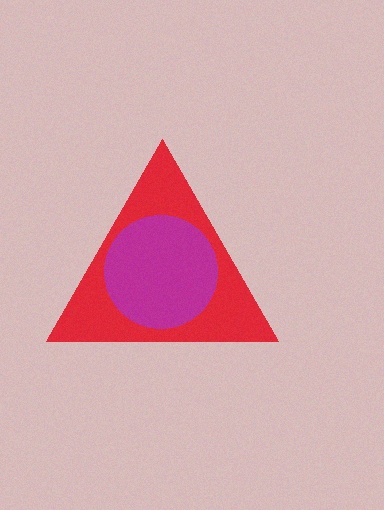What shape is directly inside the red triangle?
The magenta circle.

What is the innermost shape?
The magenta circle.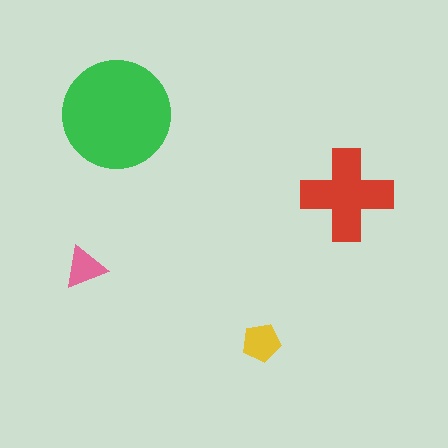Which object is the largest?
The green circle.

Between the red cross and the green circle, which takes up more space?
The green circle.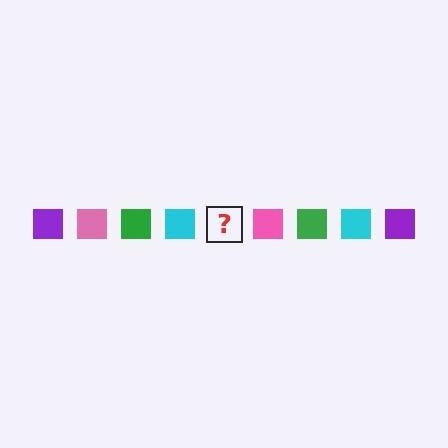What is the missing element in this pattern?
The missing element is a purple square.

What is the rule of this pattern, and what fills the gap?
The rule is that the pattern cycles through purple, pink, green, cyan squares. The gap should be filled with a purple square.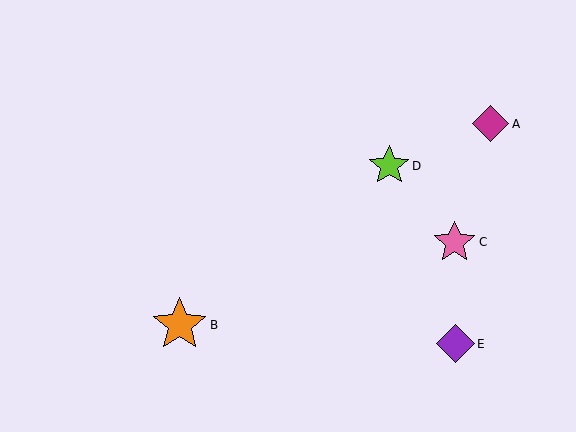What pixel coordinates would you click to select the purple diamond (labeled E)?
Click at (455, 344) to select the purple diamond E.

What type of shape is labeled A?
Shape A is a magenta diamond.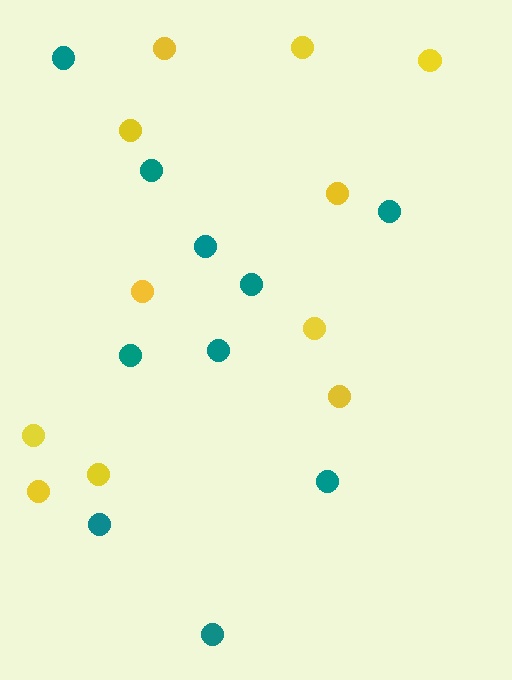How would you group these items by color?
There are 2 groups: one group of yellow circles (11) and one group of teal circles (10).